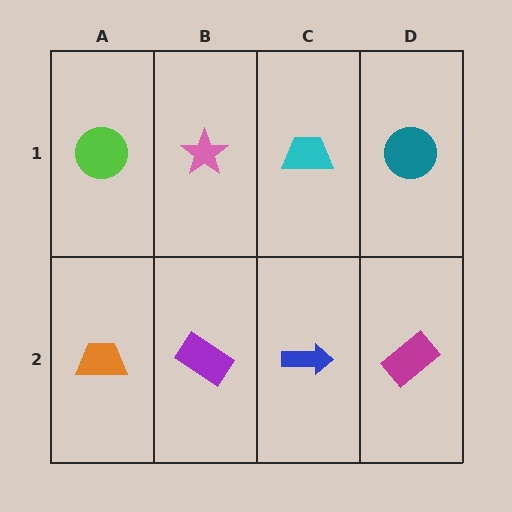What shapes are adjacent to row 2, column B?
A pink star (row 1, column B), an orange trapezoid (row 2, column A), a blue arrow (row 2, column C).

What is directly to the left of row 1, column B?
A lime circle.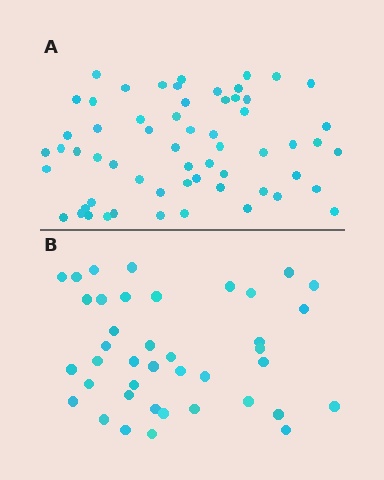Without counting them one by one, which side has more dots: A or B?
Region A (the top region) has more dots.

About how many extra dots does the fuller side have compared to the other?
Region A has approximately 20 more dots than region B.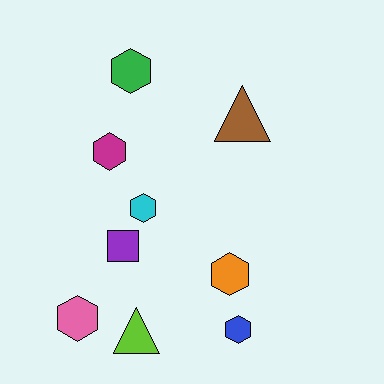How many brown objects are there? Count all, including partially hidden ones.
There is 1 brown object.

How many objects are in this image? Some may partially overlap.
There are 9 objects.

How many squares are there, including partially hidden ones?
There is 1 square.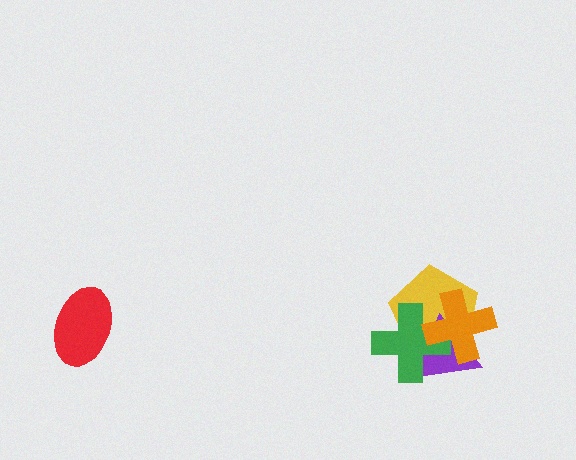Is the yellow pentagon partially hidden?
Yes, it is partially covered by another shape.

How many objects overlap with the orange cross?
3 objects overlap with the orange cross.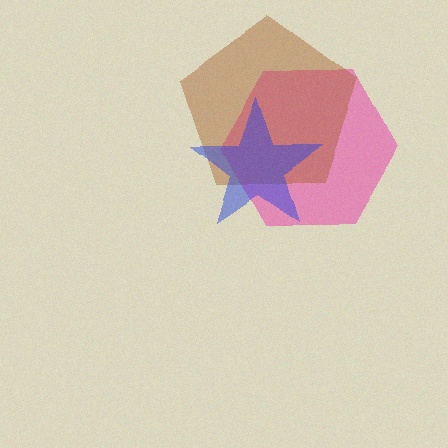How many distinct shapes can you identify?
There are 3 distinct shapes: a pink hexagon, a brown pentagon, a blue star.